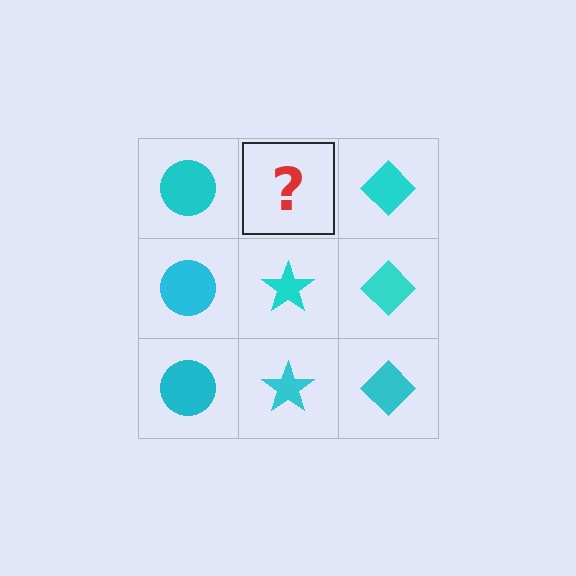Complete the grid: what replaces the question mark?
The question mark should be replaced with a cyan star.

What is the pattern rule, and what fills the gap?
The rule is that each column has a consistent shape. The gap should be filled with a cyan star.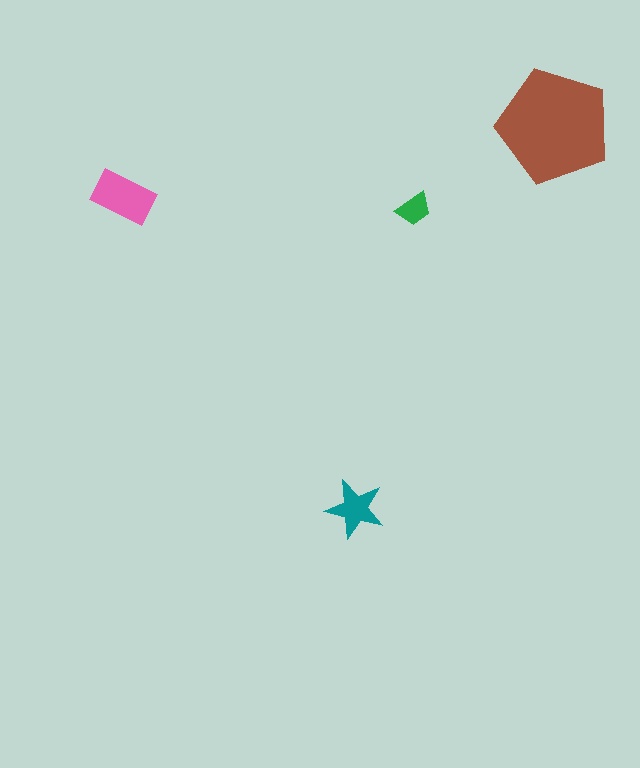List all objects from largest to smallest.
The brown pentagon, the pink rectangle, the teal star, the green trapezoid.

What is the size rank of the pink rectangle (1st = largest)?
2nd.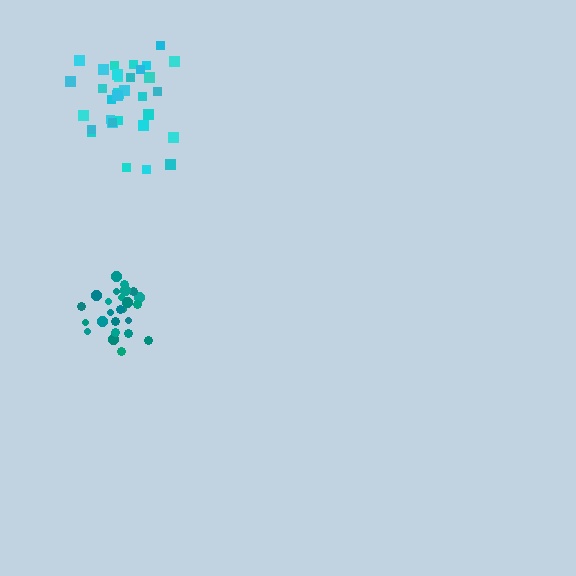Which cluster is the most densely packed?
Teal.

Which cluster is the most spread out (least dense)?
Cyan.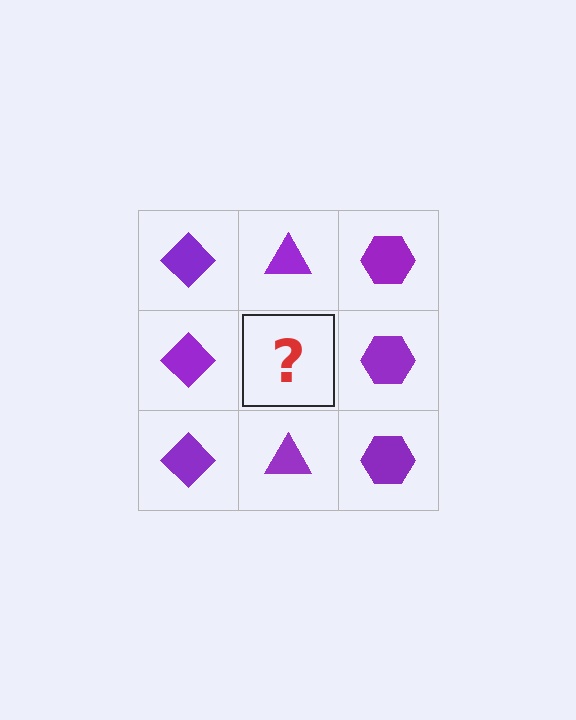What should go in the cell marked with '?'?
The missing cell should contain a purple triangle.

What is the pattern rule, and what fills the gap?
The rule is that each column has a consistent shape. The gap should be filled with a purple triangle.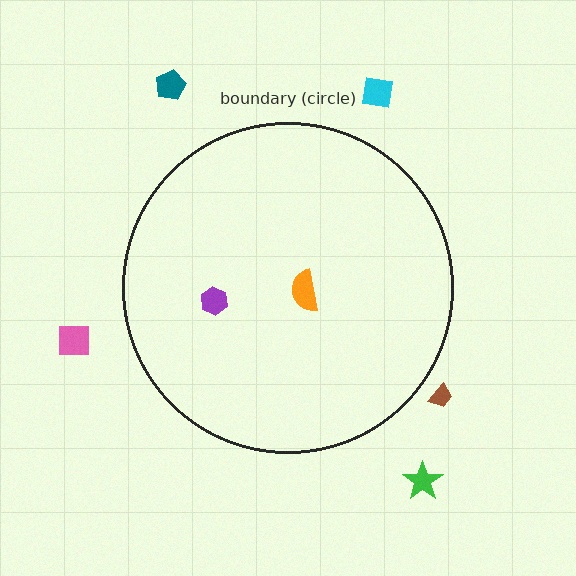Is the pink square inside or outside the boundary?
Outside.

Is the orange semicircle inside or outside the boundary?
Inside.